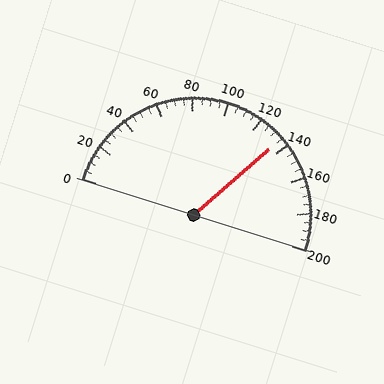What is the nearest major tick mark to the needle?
The nearest major tick mark is 140.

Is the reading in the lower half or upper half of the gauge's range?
The reading is in the upper half of the range (0 to 200).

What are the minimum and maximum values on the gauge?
The gauge ranges from 0 to 200.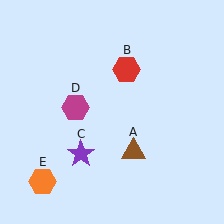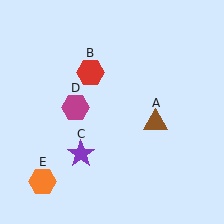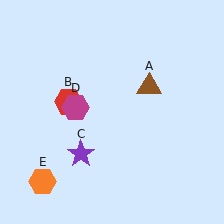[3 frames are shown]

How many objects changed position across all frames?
2 objects changed position: brown triangle (object A), red hexagon (object B).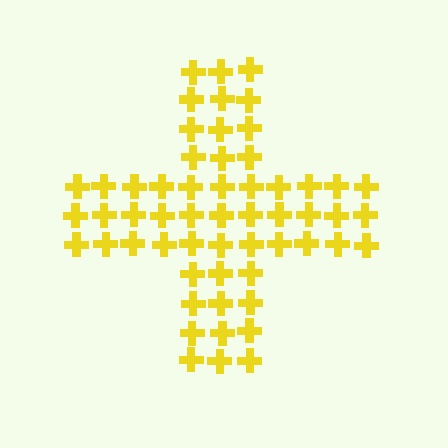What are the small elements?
The small elements are crosses.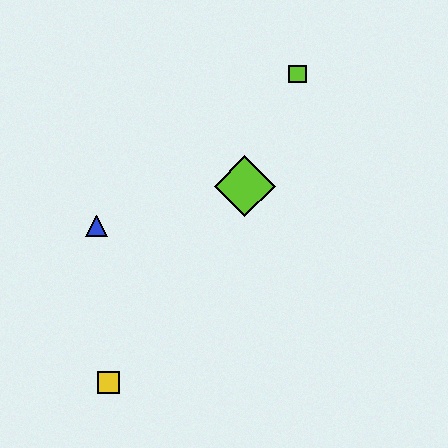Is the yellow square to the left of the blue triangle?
No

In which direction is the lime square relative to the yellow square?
The lime square is above the yellow square.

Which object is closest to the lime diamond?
The lime square is closest to the lime diamond.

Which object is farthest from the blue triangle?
The lime square is farthest from the blue triangle.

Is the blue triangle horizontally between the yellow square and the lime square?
No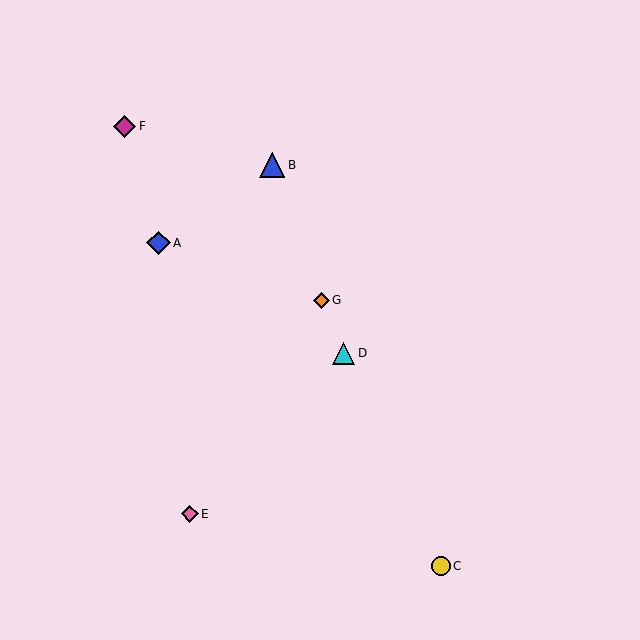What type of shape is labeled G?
Shape G is an orange diamond.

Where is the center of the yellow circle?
The center of the yellow circle is at (441, 566).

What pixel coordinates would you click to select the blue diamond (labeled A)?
Click at (158, 243) to select the blue diamond A.